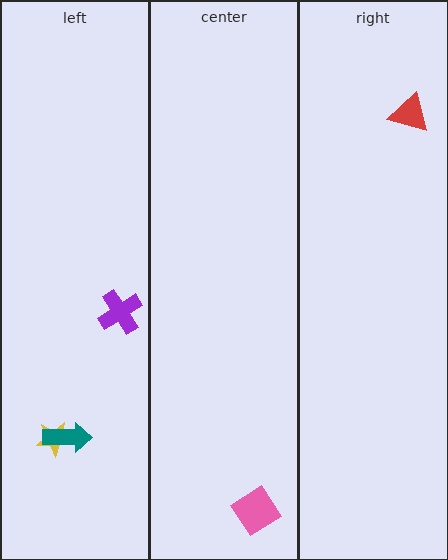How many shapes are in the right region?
1.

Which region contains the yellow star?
The left region.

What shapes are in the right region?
The red triangle.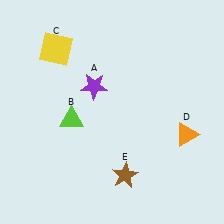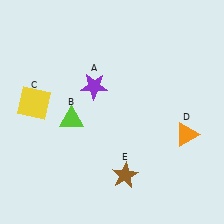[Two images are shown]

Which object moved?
The yellow square (C) moved down.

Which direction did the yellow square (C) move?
The yellow square (C) moved down.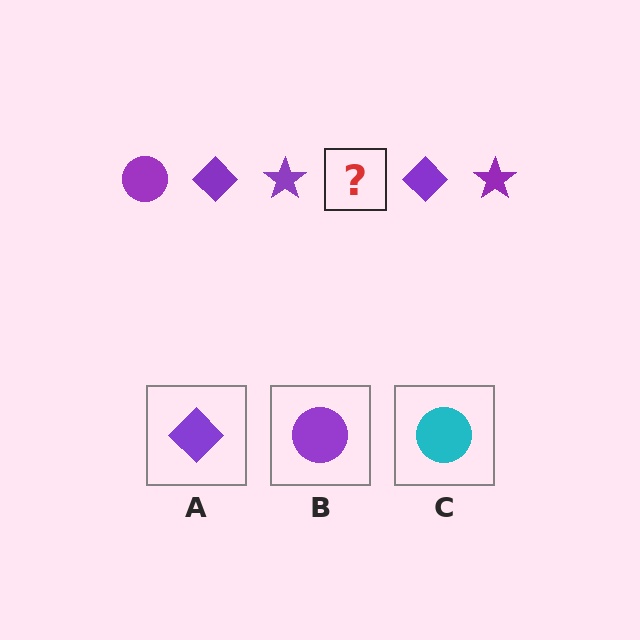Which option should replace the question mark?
Option B.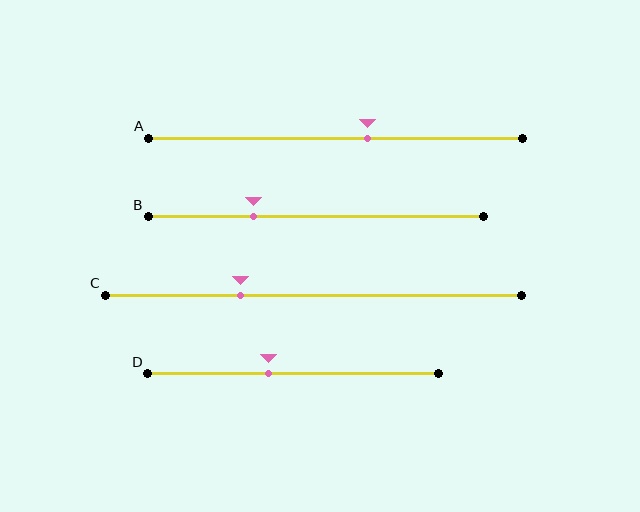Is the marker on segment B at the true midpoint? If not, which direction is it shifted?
No, the marker on segment B is shifted to the left by about 18% of the segment length.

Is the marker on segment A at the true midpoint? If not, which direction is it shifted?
No, the marker on segment A is shifted to the right by about 9% of the segment length.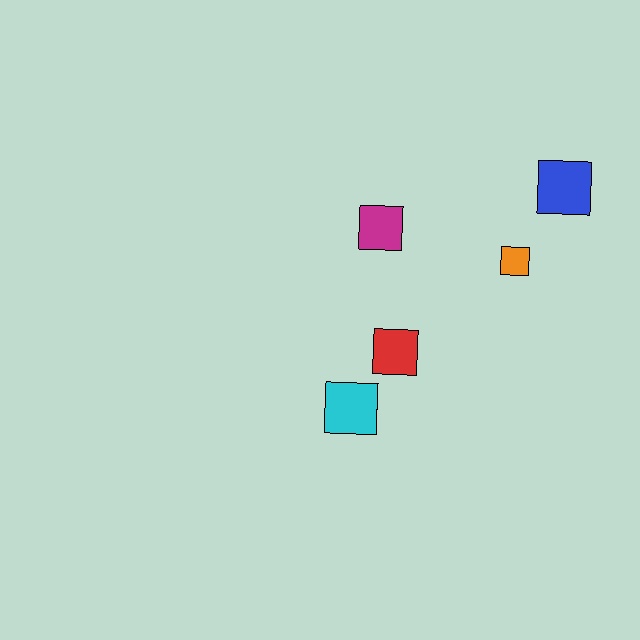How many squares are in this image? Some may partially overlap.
There are 5 squares.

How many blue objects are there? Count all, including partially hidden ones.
There is 1 blue object.